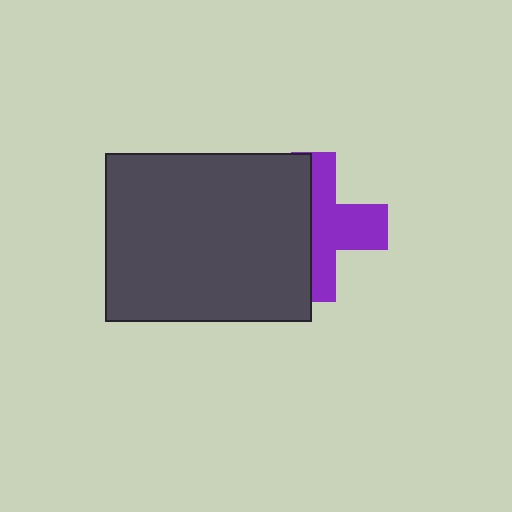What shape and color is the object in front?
The object in front is a dark gray rectangle.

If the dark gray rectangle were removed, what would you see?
You would see the complete purple cross.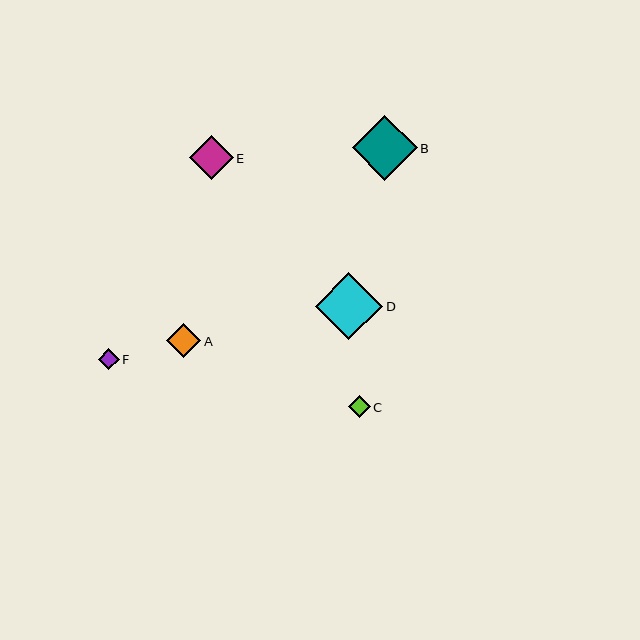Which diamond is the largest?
Diamond D is the largest with a size of approximately 68 pixels.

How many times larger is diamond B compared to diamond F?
Diamond B is approximately 3.2 times the size of diamond F.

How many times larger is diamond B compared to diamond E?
Diamond B is approximately 1.5 times the size of diamond E.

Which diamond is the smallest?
Diamond F is the smallest with a size of approximately 21 pixels.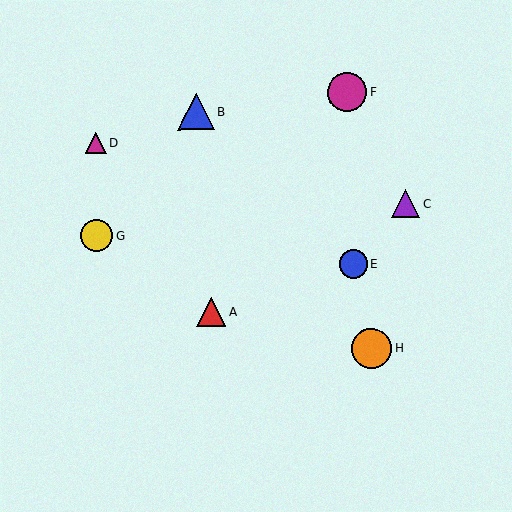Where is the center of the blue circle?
The center of the blue circle is at (353, 264).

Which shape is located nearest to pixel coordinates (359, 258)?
The blue circle (labeled E) at (353, 264) is nearest to that location.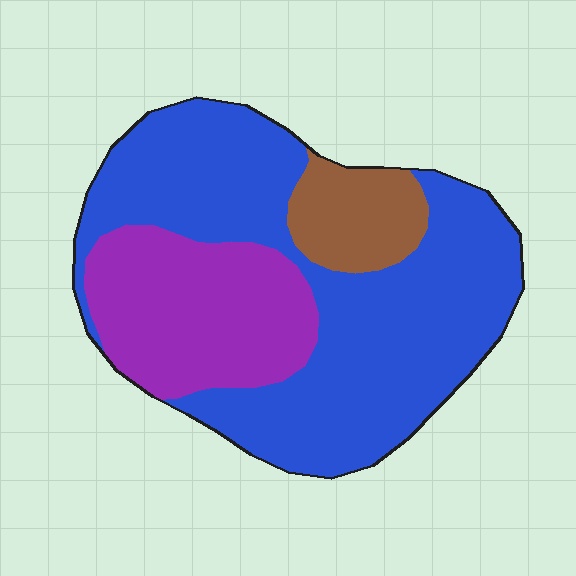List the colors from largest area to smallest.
From largest to smallest: blue, purple, brown.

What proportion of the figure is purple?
Purple takes up about one quarter (1/4) of the figure.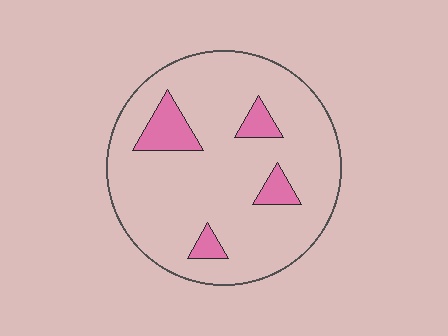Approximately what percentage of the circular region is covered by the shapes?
Approximately 10%.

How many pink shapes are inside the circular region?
4.